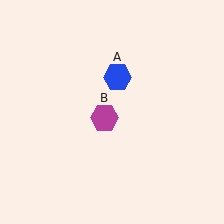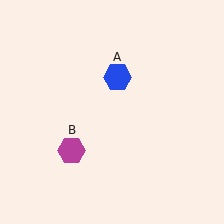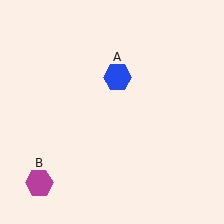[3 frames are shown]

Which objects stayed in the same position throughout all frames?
Blue hexagon (object A) remained stationary.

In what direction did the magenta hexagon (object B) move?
The magenta hexagon (object B) moved down and to the left.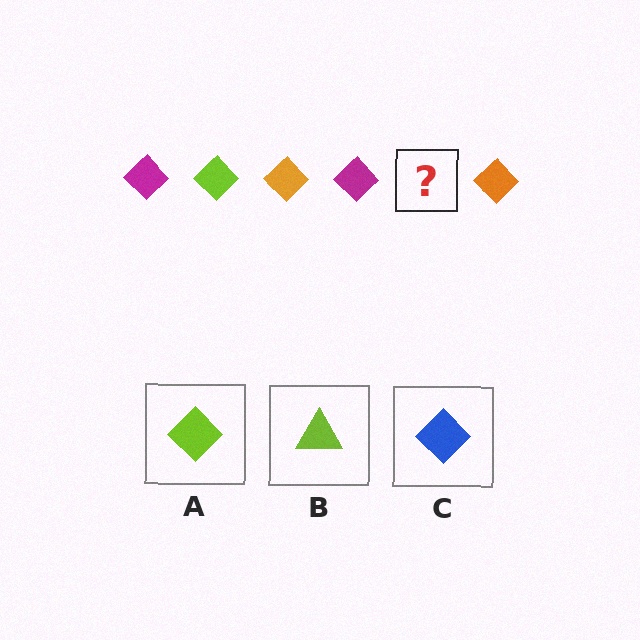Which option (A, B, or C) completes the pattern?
A.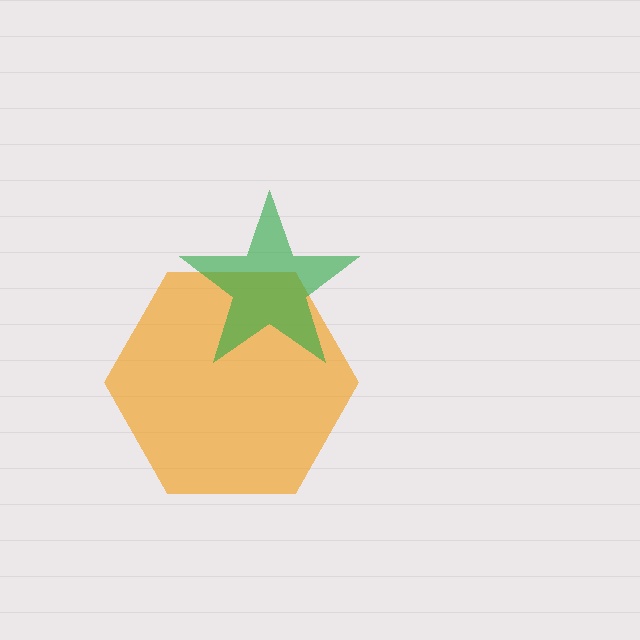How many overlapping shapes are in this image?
There are 2 overlapping shapes in the image.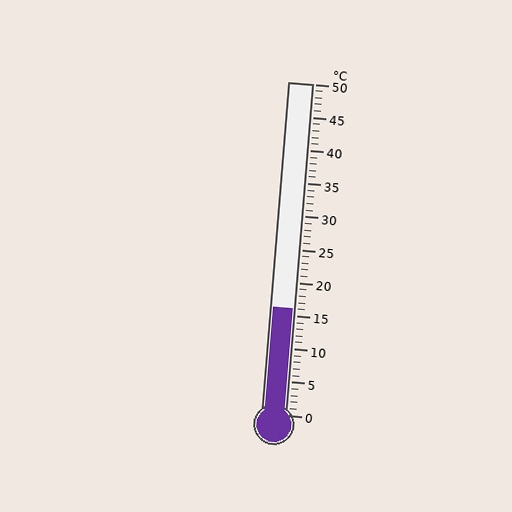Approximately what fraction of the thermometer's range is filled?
The thermometer is filled to approximately 30% of its range.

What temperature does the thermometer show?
The thermometer shows approximately 16°C.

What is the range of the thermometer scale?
The thermometer scale ranges from 0°C to 50°C.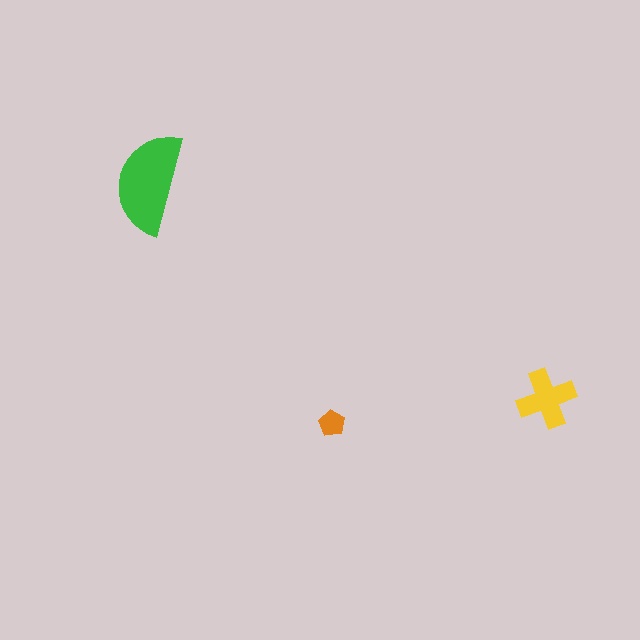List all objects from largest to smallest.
The green semicircle, the yellow cross, the orange pentagon.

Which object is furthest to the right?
The yellow cross is rightmost.